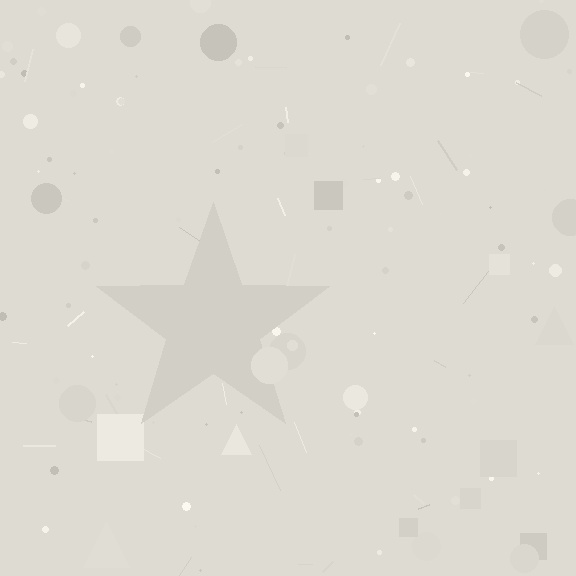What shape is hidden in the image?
A star is hidden in the image.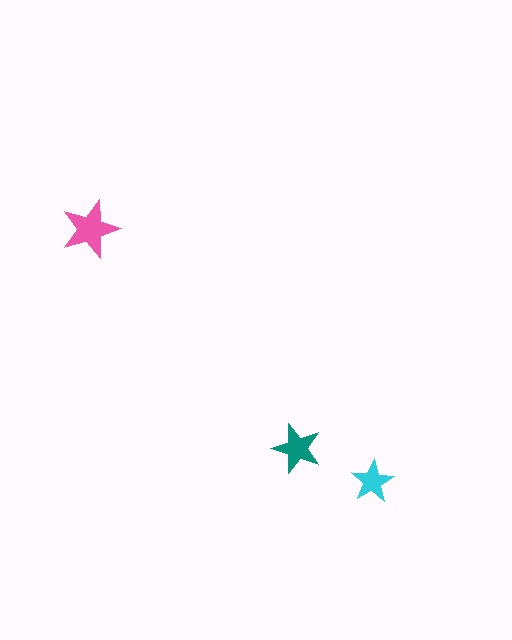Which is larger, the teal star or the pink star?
The pink one.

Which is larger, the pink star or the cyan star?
The pink one.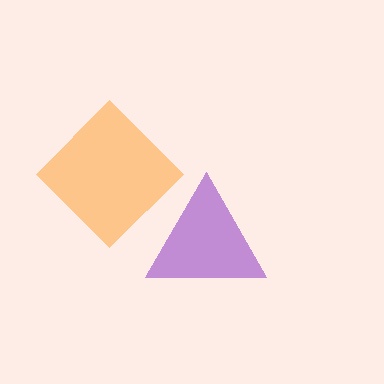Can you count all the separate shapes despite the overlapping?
Yes, there are 2 separate shapes.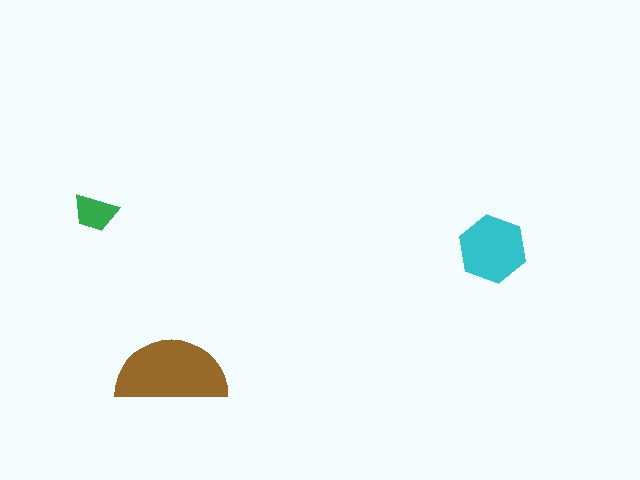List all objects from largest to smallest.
The brown semicircle, the cyan hexagon, the green trapezoid.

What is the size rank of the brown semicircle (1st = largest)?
1st.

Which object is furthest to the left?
The green trapezoid is leftmost.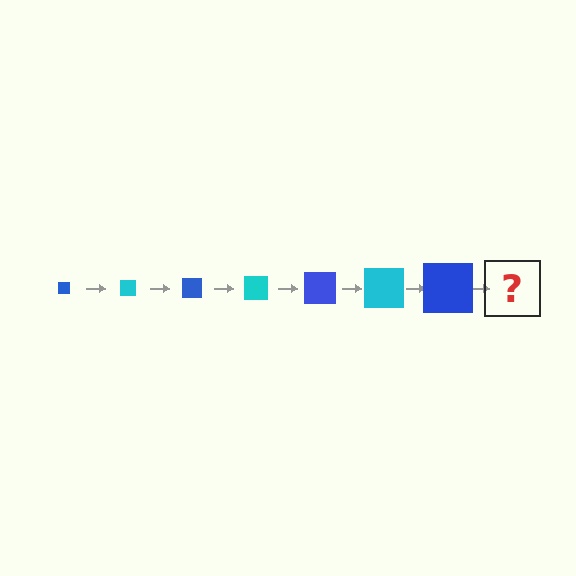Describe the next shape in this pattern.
It should be a cyan square, larger than the previous one.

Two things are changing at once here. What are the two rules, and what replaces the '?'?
The two rules are that the square grows larger each step and the color cycles through blue and cyan. The '?' should be a cyan square, larger than the previous one.